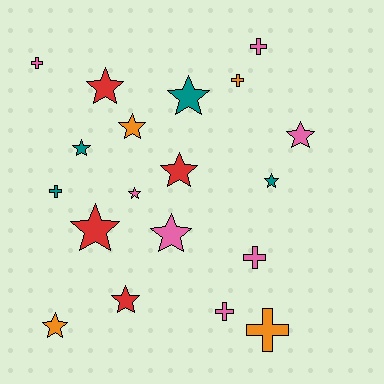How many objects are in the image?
There are 19 objects.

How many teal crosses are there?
There is 1 teal cross.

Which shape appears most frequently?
Star, with 12 objects.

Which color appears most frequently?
Pink, with 7 objects.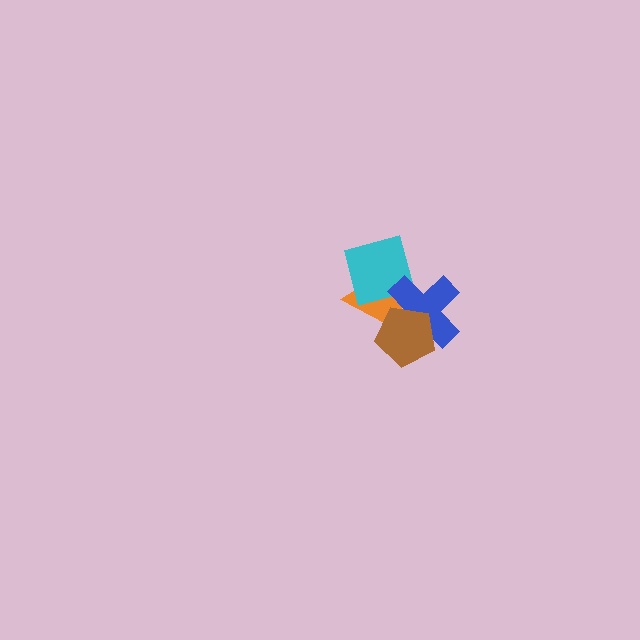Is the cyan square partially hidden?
Yes, it is partially covered by another shape.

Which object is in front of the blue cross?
The brown pentagon is in front of the blue cross.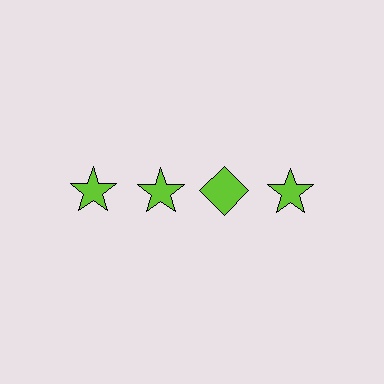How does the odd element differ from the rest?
It has a different shape: diamond instead of star.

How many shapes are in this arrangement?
There are 4 shapes arranged in a grid pattern.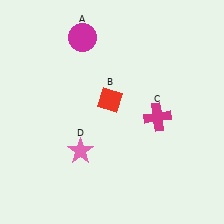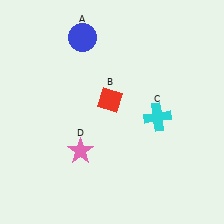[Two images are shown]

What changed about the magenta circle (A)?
In Image 1, A is magenta. In Image 2, it changed to blue.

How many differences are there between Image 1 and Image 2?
There are 2 differences between the two images.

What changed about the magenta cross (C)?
In Image 1, C is magenta. In Image 2, it changed to cyan.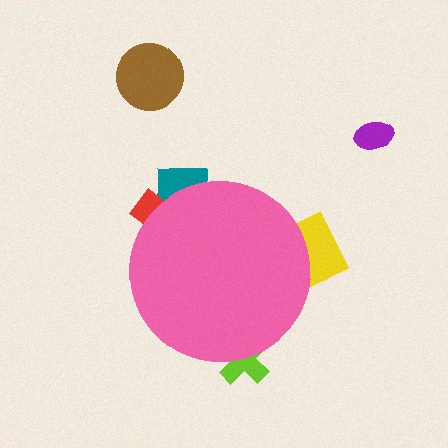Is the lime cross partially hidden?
Yes, the lime cross is partially hidden behind the pink circle.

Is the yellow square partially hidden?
Yes, the yellow square is partially hidden behind the pink circle.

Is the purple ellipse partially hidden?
No, the purple ellipse is fully visible.